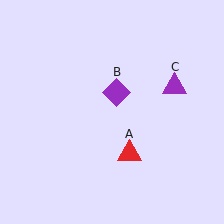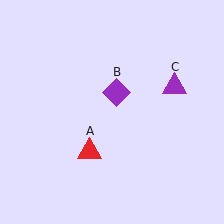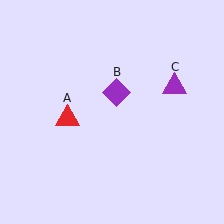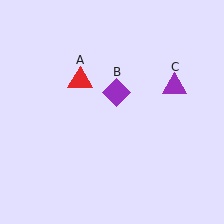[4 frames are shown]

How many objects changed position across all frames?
1 object changed position: red triangle (object A).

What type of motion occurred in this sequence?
The red triangle (object A) rotated clockwise around the center of the scene.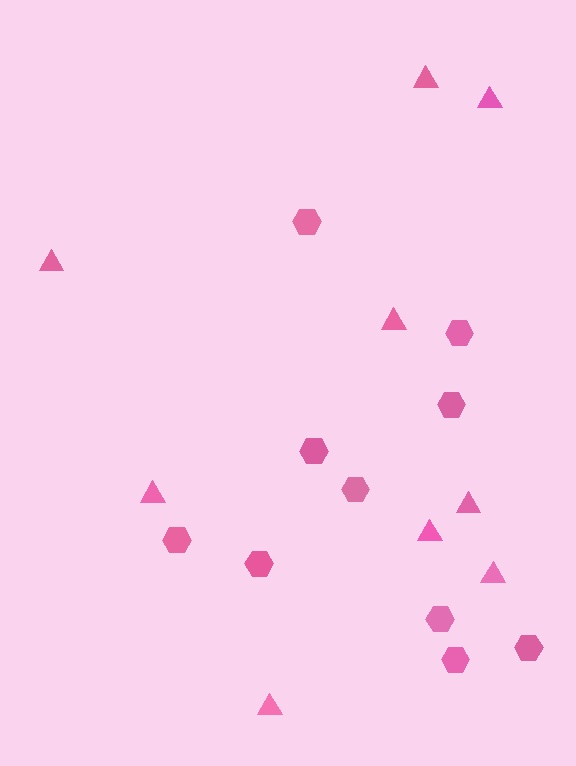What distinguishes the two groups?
There are 2 groups: one group of hexagons (10) and one group of triangles (9).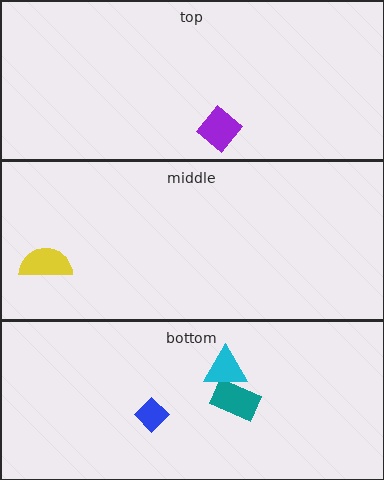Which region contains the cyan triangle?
The bottom region.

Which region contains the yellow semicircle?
The middle region.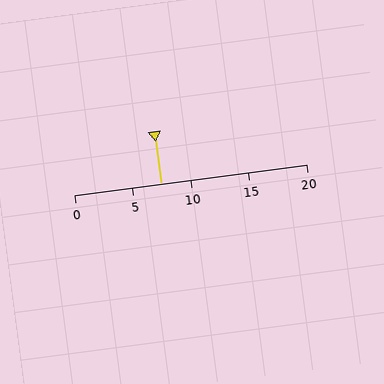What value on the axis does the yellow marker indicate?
The marker indicates approximately 7.5.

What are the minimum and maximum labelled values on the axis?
The axis runs from 0 to 20.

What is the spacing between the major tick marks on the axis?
The major ticks are spaced 5 apart.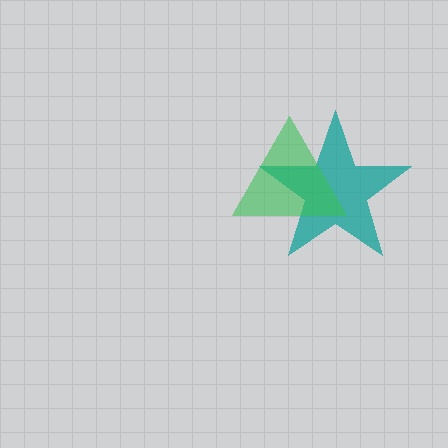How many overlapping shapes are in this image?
There are 2 overlapping shapes in the image.